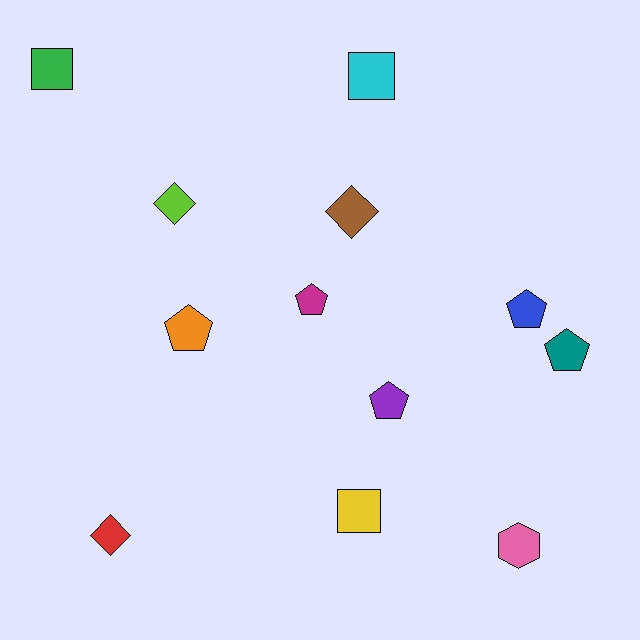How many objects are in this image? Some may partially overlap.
There are 12 objects.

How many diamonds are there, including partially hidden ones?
There are 3 diamonds.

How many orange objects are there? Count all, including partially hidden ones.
There is 1 orange object.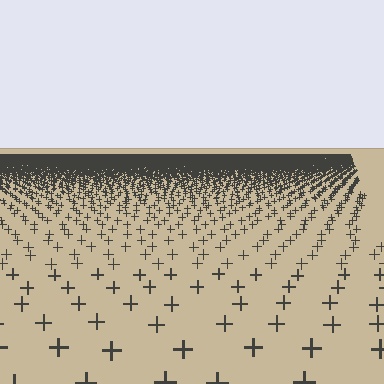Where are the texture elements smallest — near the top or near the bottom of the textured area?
Near the top.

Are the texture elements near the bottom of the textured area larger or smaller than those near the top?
Larger. Near the bottom, elements are closer to the viewer and appear at a bigger on-screen size.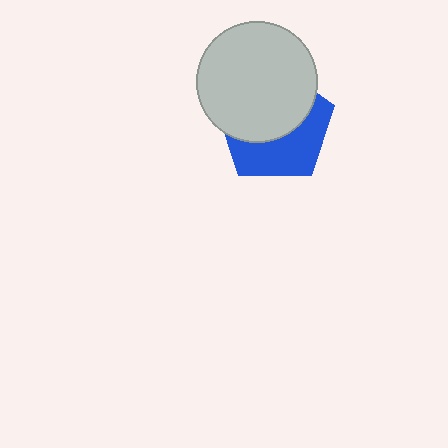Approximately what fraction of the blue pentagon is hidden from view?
Roughly 56% of the blue pentagon is hidden behind the light gray circle.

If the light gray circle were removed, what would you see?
You would see the complete blue pentagon.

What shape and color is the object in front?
The object in front is a light gray circle.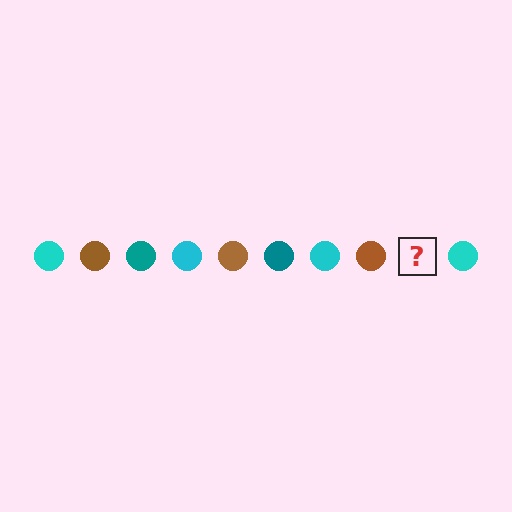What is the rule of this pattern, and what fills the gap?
The rule is that the pattern cycles through cyan, brown, teal circles. The gap should be filled with a teal circle.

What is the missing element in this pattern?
The missing element is a teal circle.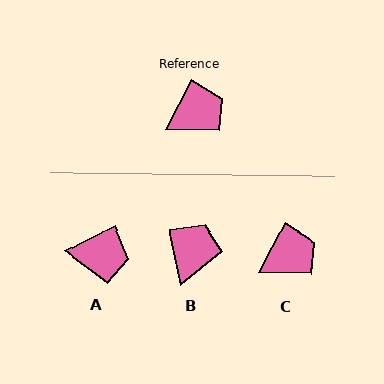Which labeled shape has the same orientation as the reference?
C.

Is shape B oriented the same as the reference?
No, it is off by about 40 degrees.